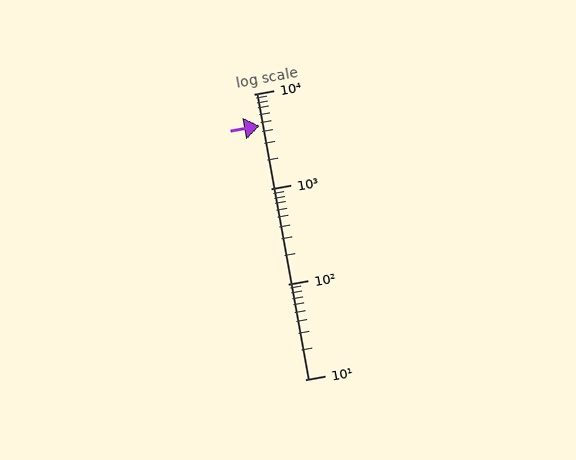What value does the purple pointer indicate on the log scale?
The pointer indicates approximately 4600.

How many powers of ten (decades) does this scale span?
The scale spans 3 decades, from 10 to 10000.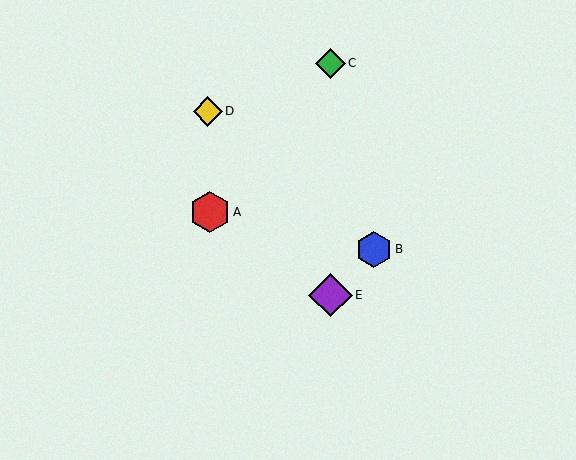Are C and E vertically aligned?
Yes, both are at x≈330.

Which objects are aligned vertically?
Objects C, E are aligned vertically.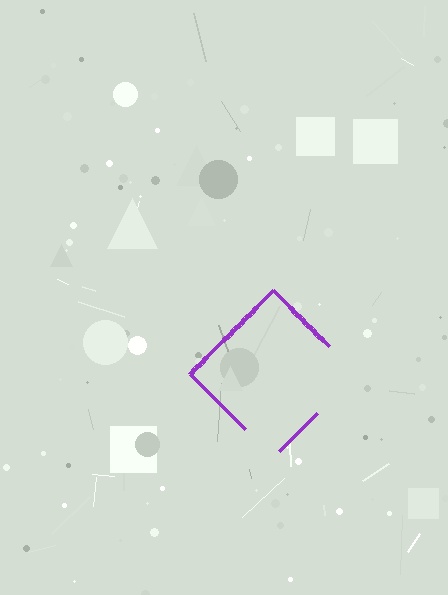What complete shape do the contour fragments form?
The contour fragments form a diamond.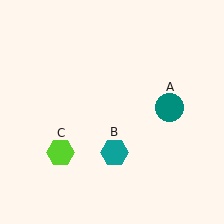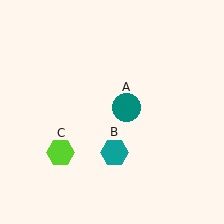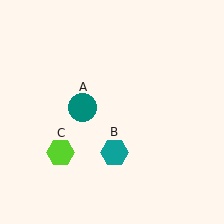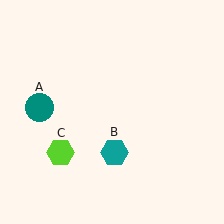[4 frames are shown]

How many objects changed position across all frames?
1 object changed position: teal circle (object A).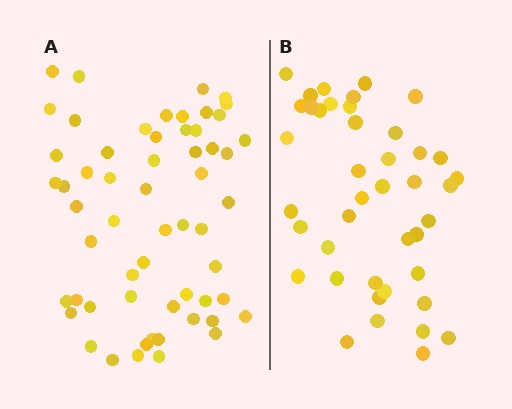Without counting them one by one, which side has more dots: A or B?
Region A (the left region) has more dots.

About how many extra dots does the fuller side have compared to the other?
Region A has approximately 15 more dots than region B.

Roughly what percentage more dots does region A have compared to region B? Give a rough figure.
About 40% more.